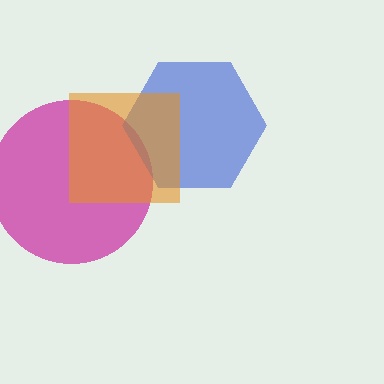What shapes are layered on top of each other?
The layered shapes are: a magenta circle, a blue hexagon, an orange square.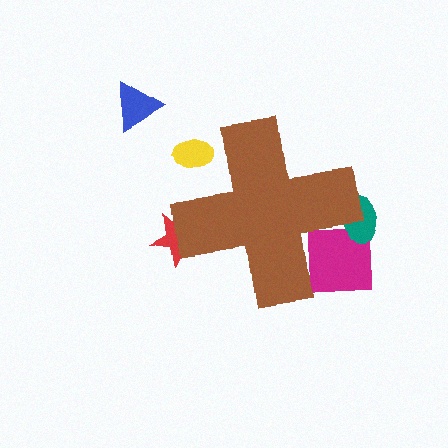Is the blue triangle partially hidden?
No, the blue triangle is fully visible.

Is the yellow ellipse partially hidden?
Yes, the yellow ellipse is partially hidden behind the brown cross.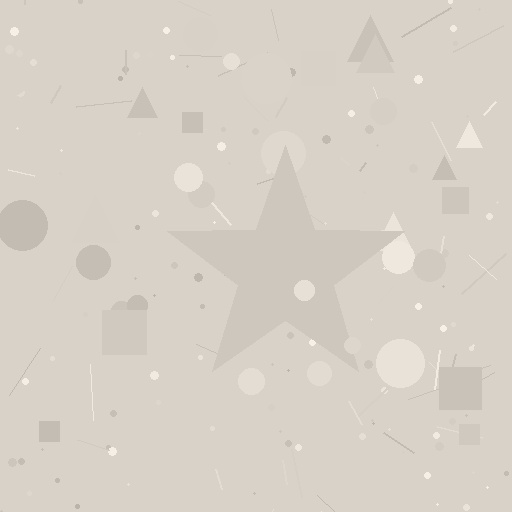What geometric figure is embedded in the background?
A star is embedded in the background.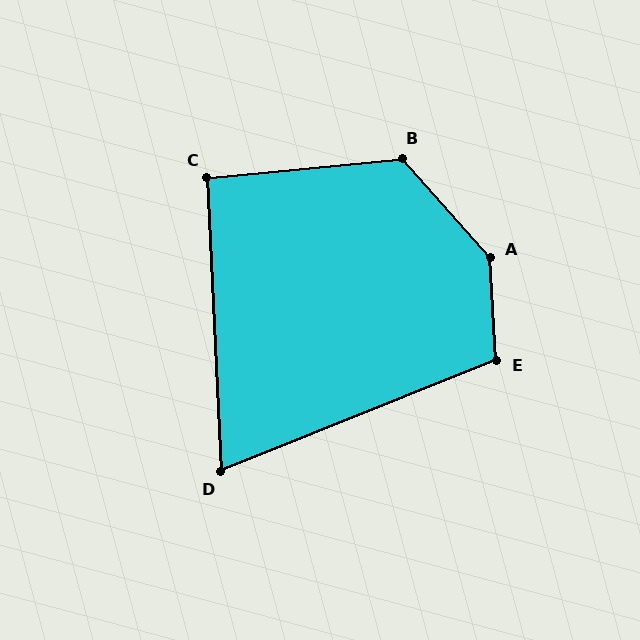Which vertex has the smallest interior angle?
D, at approximately 71 degrees.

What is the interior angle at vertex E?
Approximately 108 degrees (obtuse).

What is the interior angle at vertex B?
Approximately 126 degrees (obtuse).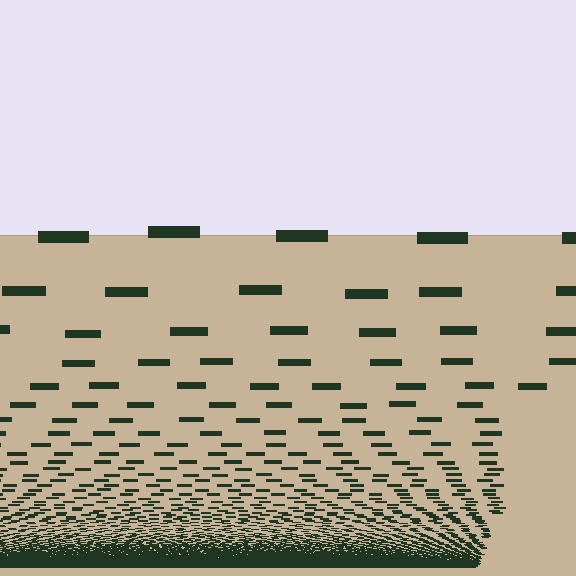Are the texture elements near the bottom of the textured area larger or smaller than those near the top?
Smaller. The gradient is inverted — elements near the bottom are smaller and denser.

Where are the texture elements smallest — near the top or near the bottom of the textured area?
Near the bottom.